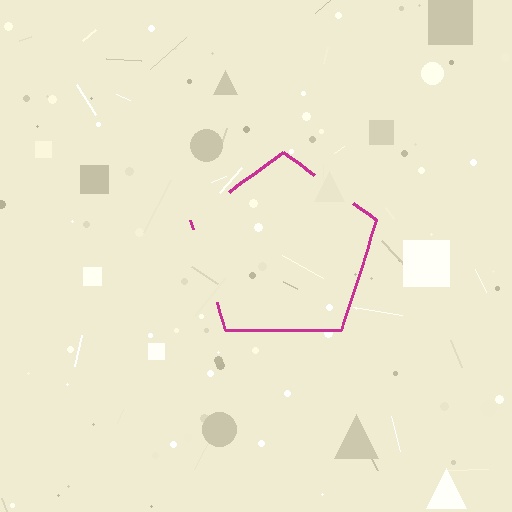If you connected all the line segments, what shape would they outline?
They would outline a pentagon.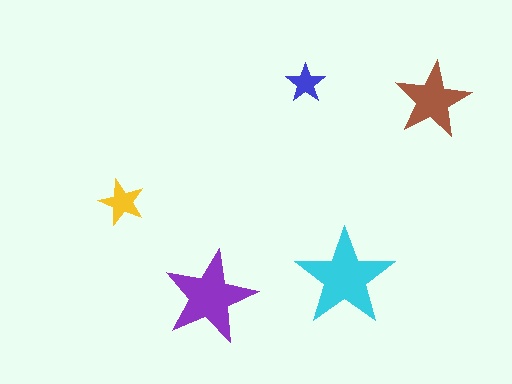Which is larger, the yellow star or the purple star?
The purple one.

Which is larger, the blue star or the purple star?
The purple one.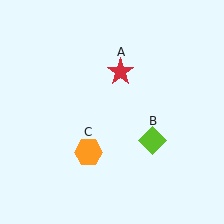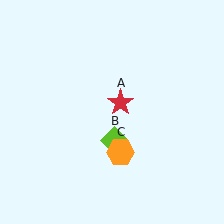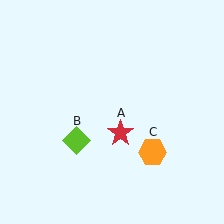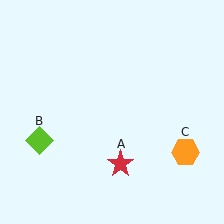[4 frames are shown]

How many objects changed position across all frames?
3 objects changed position: red star (object A), lime diamond (object B), orange hexagon (object C).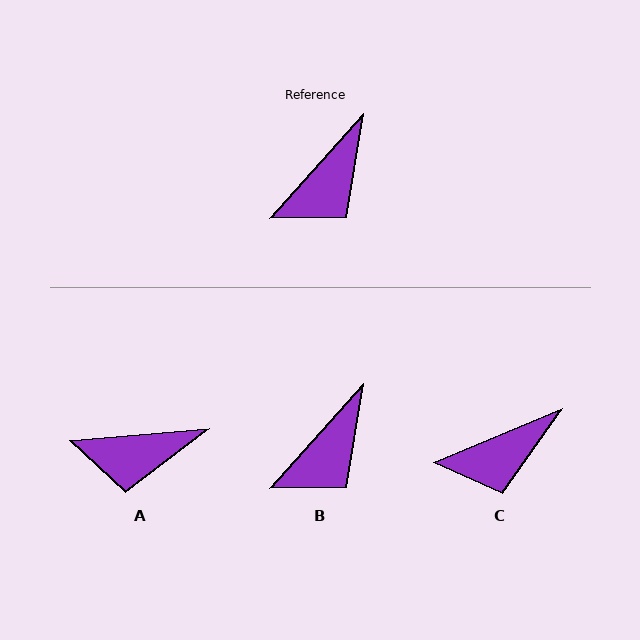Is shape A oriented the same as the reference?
No, it is off by about 43 degrees.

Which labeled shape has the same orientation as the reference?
B.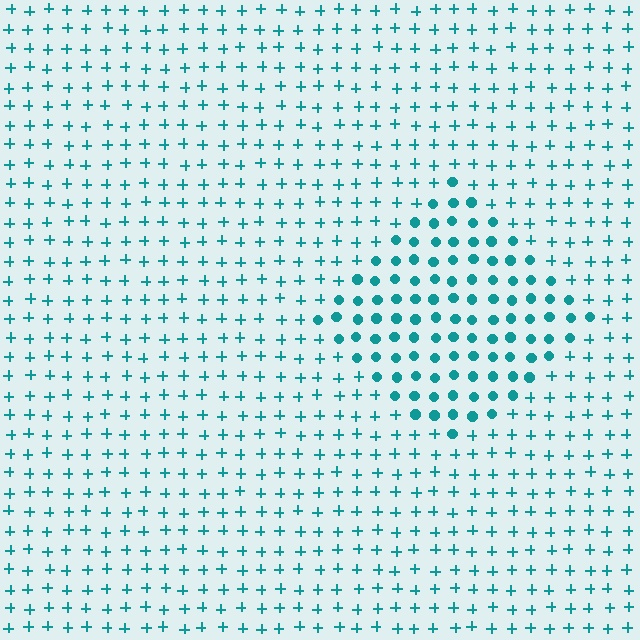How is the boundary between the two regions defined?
The boundary is defined by a change in element shape: circles inside vs. plus signs outside. All elements share the same color and spacing.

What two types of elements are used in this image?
The image uses circles inside the diamond region and plus signs outside it.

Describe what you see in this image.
The image is filled with small teal elements arranged in a uniform grid. A diamond-shaped region contains circles, while the surrounding area contains plus signs. The boundary is defined purely by the change in element shape.